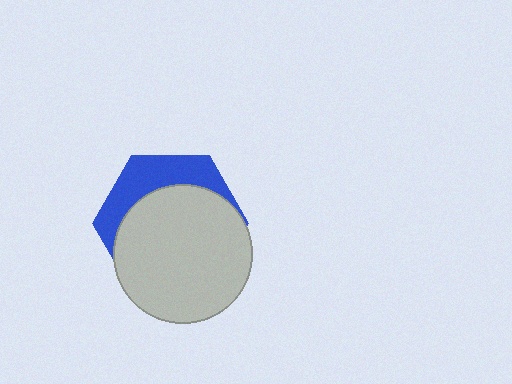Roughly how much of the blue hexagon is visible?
A small part of it is visible (roughly 31%).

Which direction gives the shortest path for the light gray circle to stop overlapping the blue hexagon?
Moving down gives the shortest separation.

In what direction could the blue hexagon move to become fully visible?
The blue hexagon could move up. That would shift it out from behind the light gray circle entirely.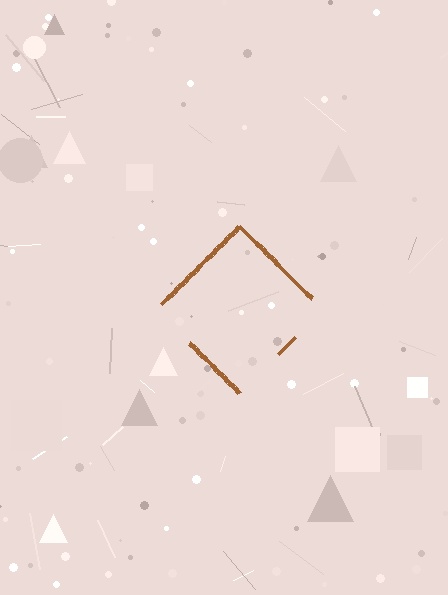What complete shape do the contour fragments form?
The contour fragments form a diamond.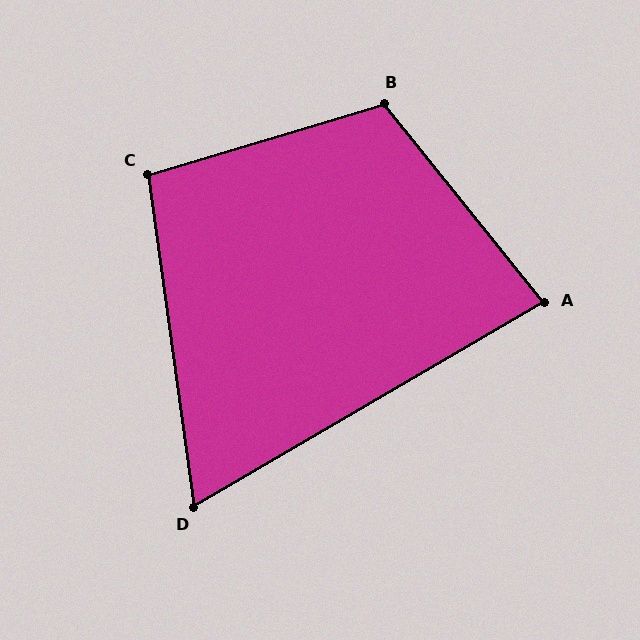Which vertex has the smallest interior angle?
D, at approximately 68 degrees.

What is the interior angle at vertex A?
Approximately 81 degrees (acute).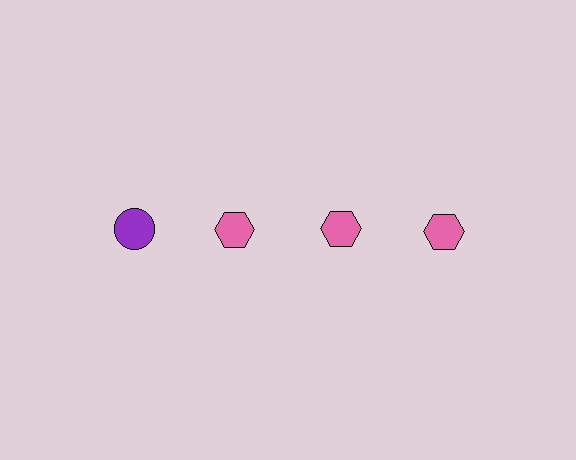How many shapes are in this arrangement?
There are 4 shapes arranged in a grid pattern.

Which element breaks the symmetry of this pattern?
The purple circle in the top row, leftmost column breaks the symmetry. All other shapes are pink hexagons.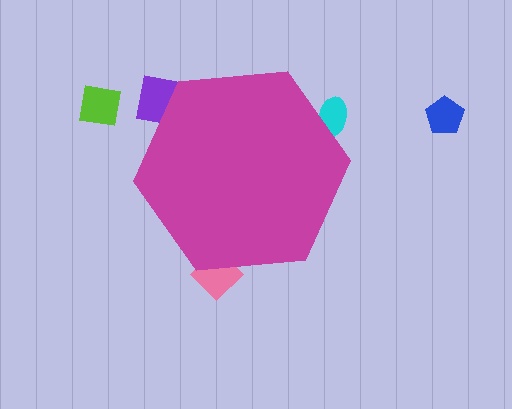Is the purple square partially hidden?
Yes, the purple square is partially hidden behind the magenta hexagon.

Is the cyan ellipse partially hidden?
Yes, the cyan ellipse is partially hidden behind the magenta hexagon.